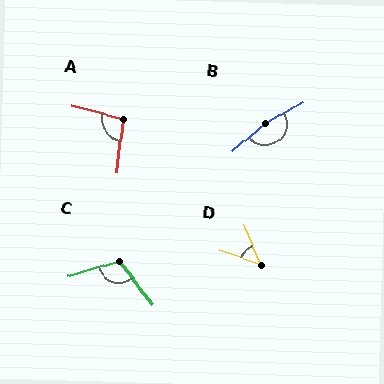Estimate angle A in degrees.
Approximately 98 degrees.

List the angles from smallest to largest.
D (47°), A (98°), C (112°), B (169°).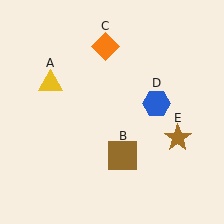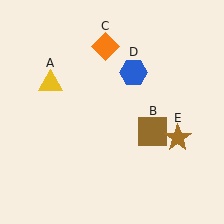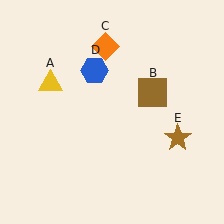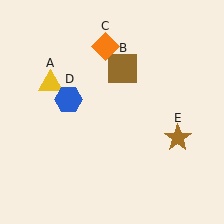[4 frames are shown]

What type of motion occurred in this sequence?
The brown square (object B), blue hexagon (object D) rotated counterclockwise around the center of the scene.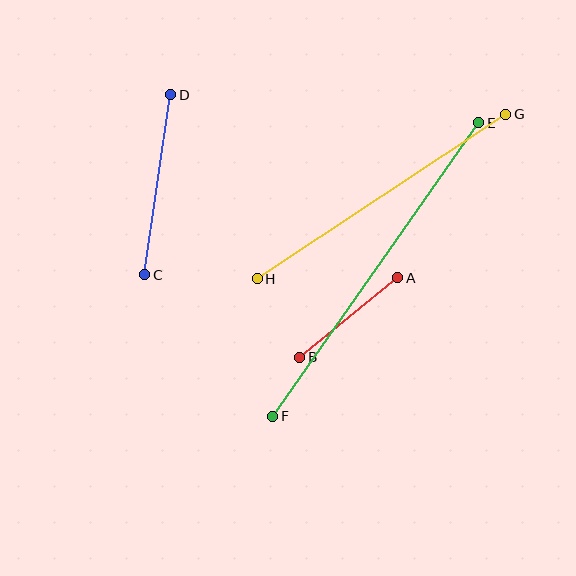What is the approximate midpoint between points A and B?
The midpoint is at approximately (349, 317) pixels.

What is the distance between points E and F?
The distance is approximately 359 pixels.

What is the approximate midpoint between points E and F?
The midpoint is at approximately (376, 270) pixels.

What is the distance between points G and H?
The distance is approximately 298 pixels.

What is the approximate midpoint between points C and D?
The midpoint is at approximately (158, 185) pixels.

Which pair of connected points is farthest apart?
Points E and F are farthest apart.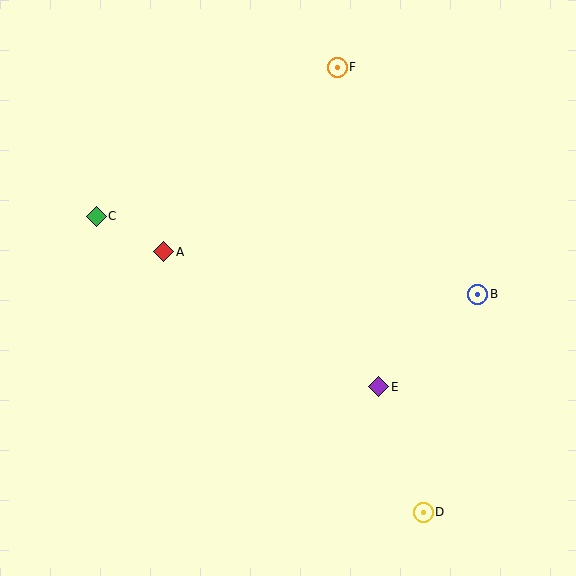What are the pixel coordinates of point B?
Point B is at (478, 294).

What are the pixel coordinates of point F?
Point F is at (337, 67).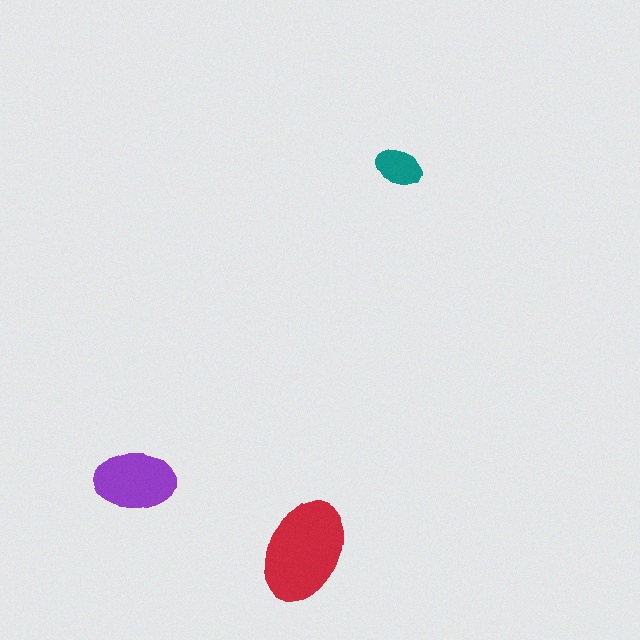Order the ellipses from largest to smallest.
the red one, the purple one, the teal one.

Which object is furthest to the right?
The teal ellipse is rightmost.